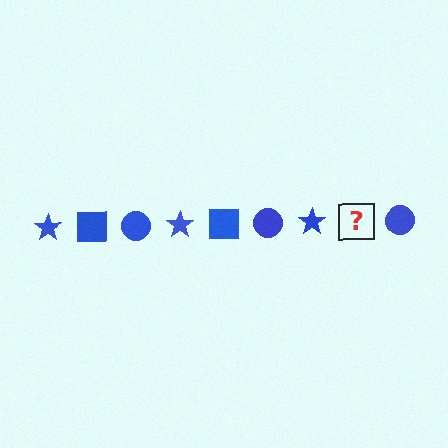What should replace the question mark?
The question mark should be replaced with a blue square.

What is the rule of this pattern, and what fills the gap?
The rule is that the pattern cycles through star, square, circle shapes in blue. The gap should be filled with a blue square.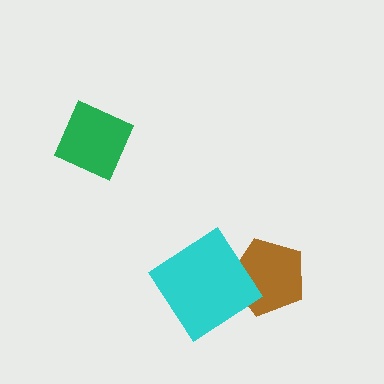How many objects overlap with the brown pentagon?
1 object overlaps with the brown pentagon.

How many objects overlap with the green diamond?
0 objects overlap with the green diamond.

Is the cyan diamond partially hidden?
No, no other shape covers it.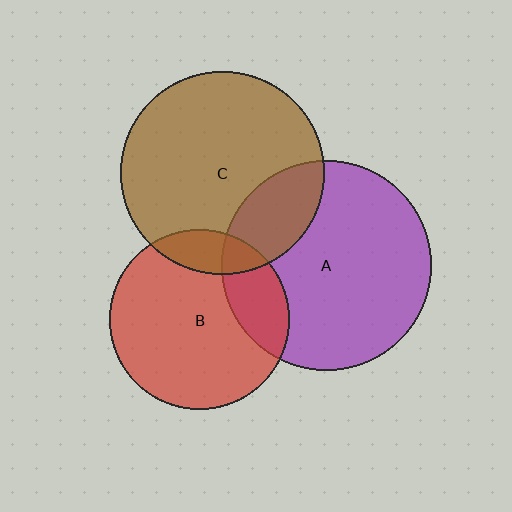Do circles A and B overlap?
Yes.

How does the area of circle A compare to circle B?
Approximately 1.4 times.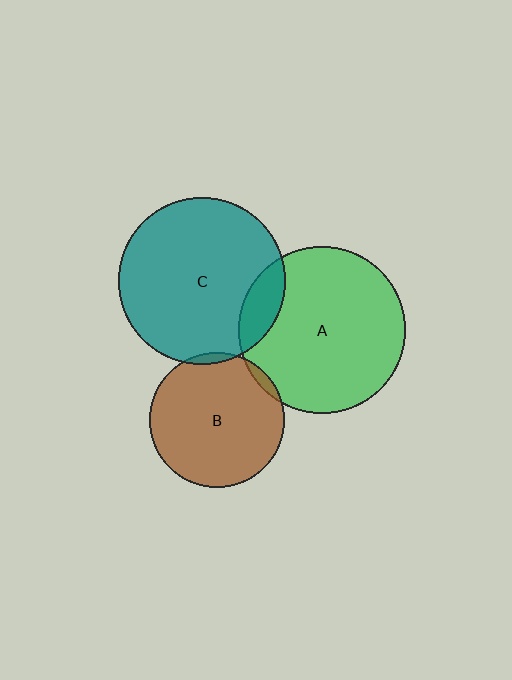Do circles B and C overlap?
Yes.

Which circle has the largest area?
Circle A (green).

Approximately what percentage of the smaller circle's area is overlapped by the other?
Approximately 5%.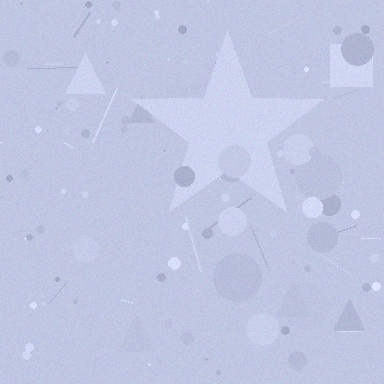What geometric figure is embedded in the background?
A star is embedded in the background.